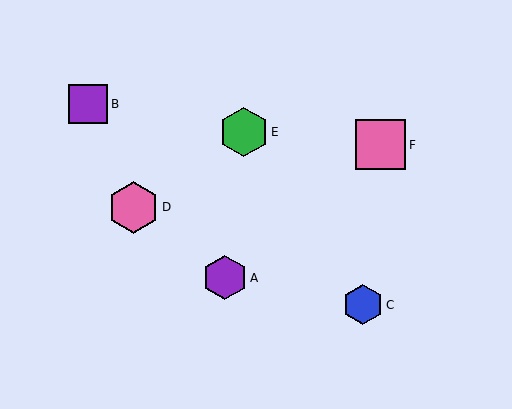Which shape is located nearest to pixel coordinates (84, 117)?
The purple square (labeled B) at (88, 104) is nearest to that location.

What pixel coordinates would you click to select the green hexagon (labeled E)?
Click at (244, 132) to select the green hexagon E.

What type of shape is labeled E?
Shape E is a green hexagon.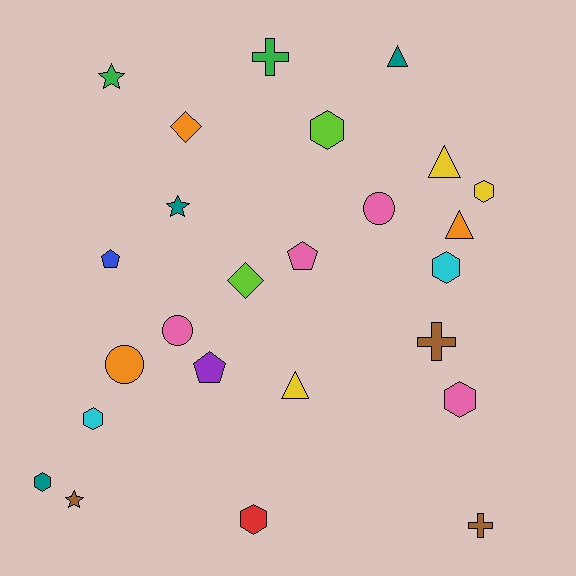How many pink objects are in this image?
There are 4 pink objects.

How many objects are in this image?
There are 25 objects.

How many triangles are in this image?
There are 4 triangles.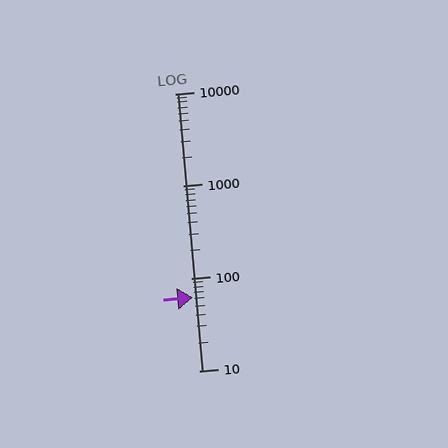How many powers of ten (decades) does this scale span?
The scale spans 3 decades, from 10 to 10000.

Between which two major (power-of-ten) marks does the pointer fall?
The pointer is between 10 and 100.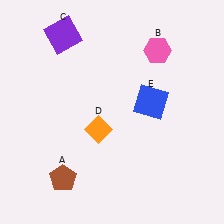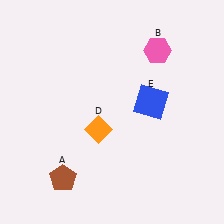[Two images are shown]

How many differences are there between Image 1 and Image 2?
There is 1 difference between the two images.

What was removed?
The purple square (C) was removed in Image 2.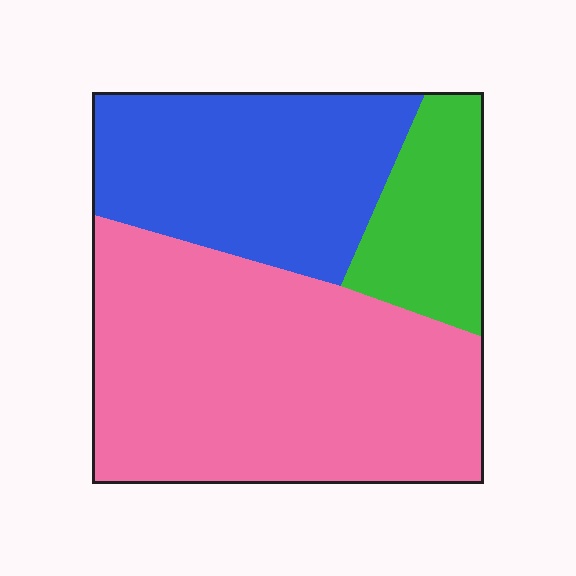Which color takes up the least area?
Green, at roughly 15%.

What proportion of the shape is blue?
Blue takes up between a sixth and a third of the shape.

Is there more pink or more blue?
Pink.